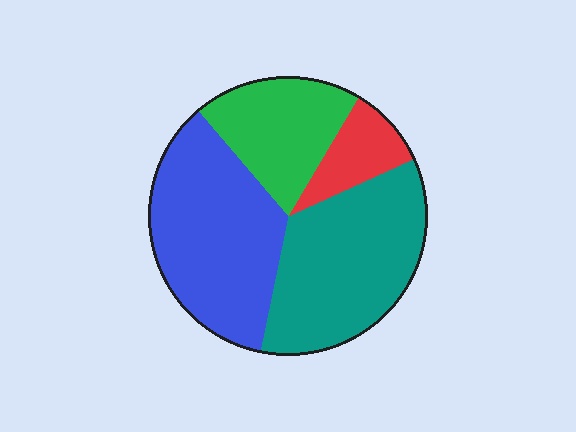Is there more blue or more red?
Blue.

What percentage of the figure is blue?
Blue covers roughly 35% of the figure.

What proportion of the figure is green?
Green takes up less than a quarter of the figure.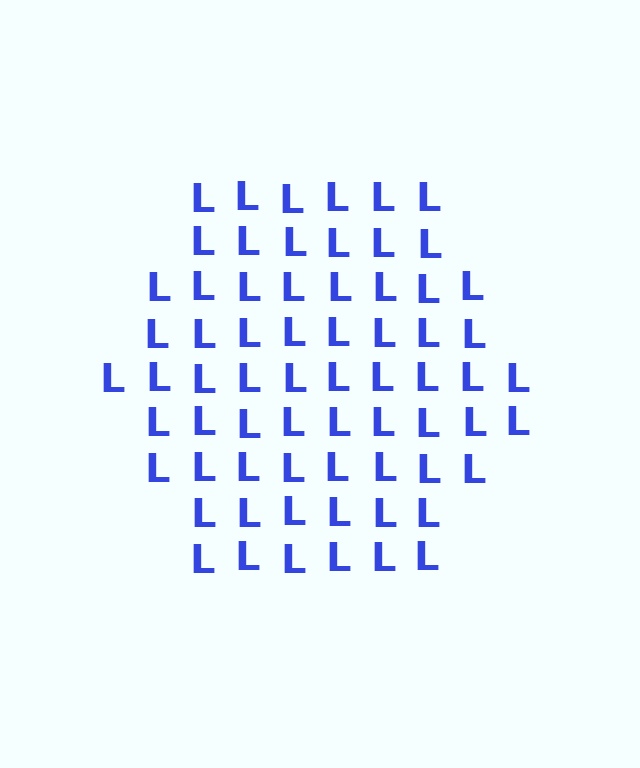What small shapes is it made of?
It is made of small letter L's.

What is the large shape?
The large shape is a hexagon.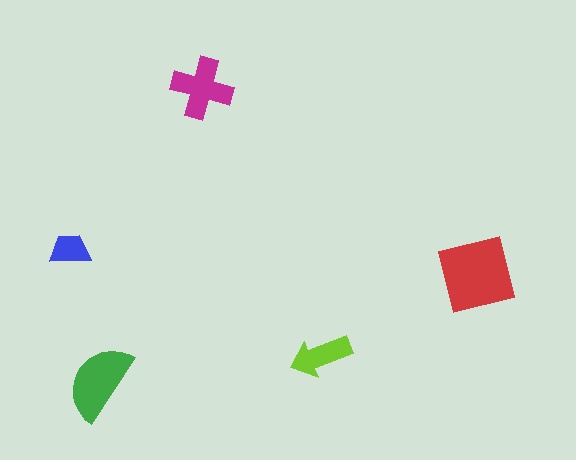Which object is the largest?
The red square.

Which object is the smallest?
The blue trapezoid.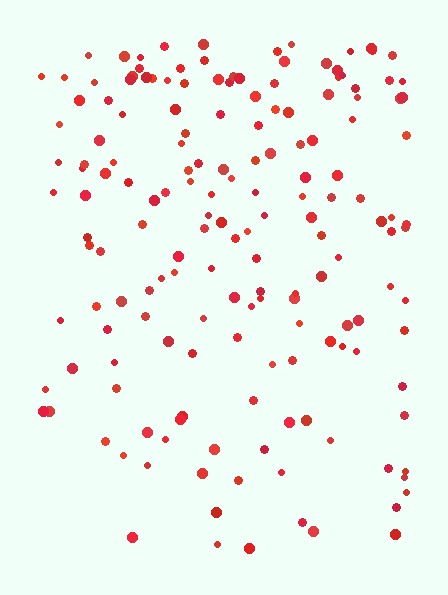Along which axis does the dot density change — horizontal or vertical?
Vertical.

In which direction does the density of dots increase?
From bottom to top, with the top side densest.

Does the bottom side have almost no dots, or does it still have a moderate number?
Still a moderate number, just noticeably fewer than the top.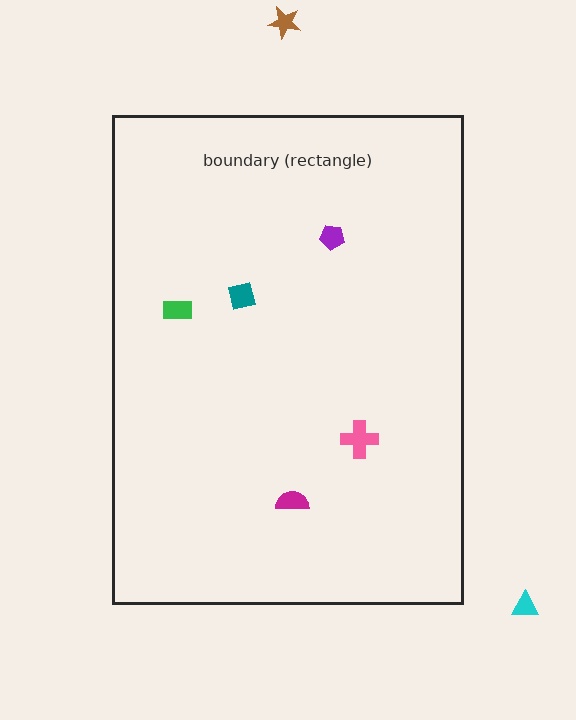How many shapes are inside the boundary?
5 inside, 2 outside.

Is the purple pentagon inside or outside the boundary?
Inside.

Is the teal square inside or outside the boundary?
Inside.